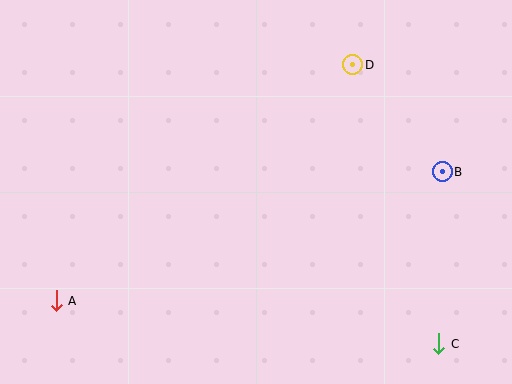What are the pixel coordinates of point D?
Point D is at (353, 65).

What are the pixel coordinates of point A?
Point A is at (56, 301).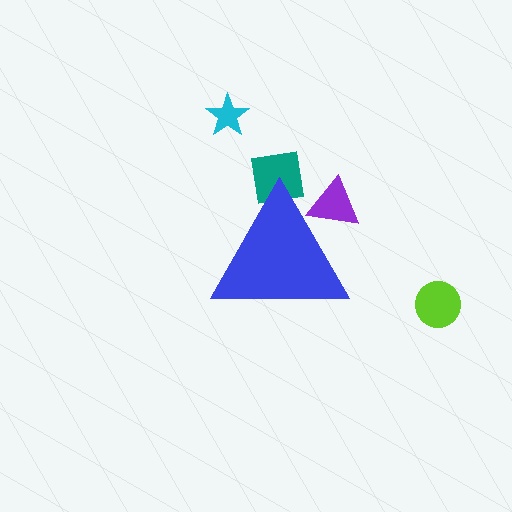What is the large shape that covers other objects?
A blue triangle.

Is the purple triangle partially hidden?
Yes, the purple triangle is partially hidden behind the blue triangle.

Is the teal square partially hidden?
Yes, the teal square is partially hidden behind the blue triangle.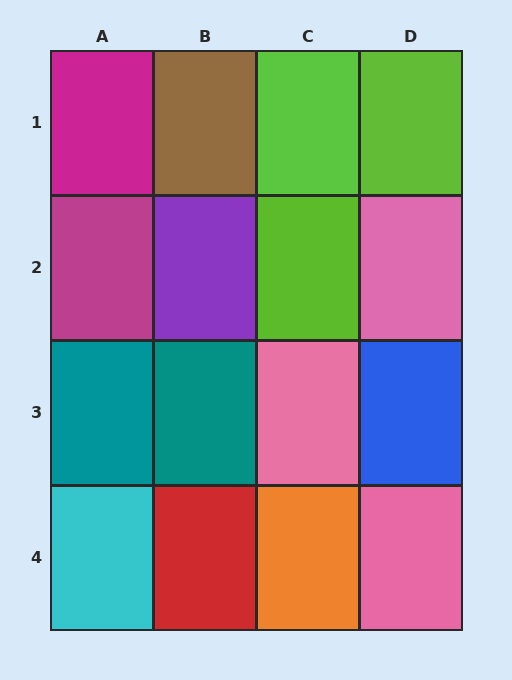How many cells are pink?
3 cells are pink.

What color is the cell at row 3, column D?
Blue.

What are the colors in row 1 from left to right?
Magenta, brown, lime, lime.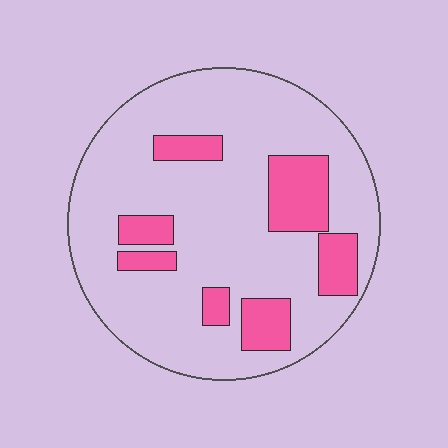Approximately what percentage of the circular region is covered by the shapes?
Approximately 20%.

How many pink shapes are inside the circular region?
7.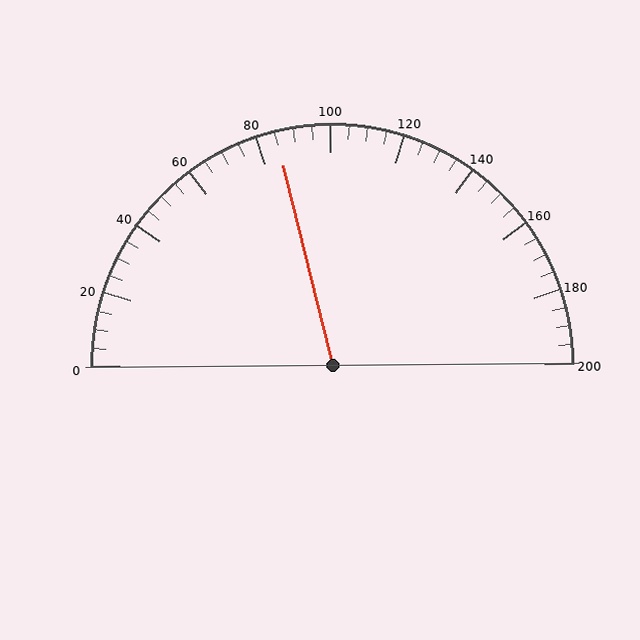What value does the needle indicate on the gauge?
The needle indicates approximately 85.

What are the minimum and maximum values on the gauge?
The gauge ranges from 0 to 200.